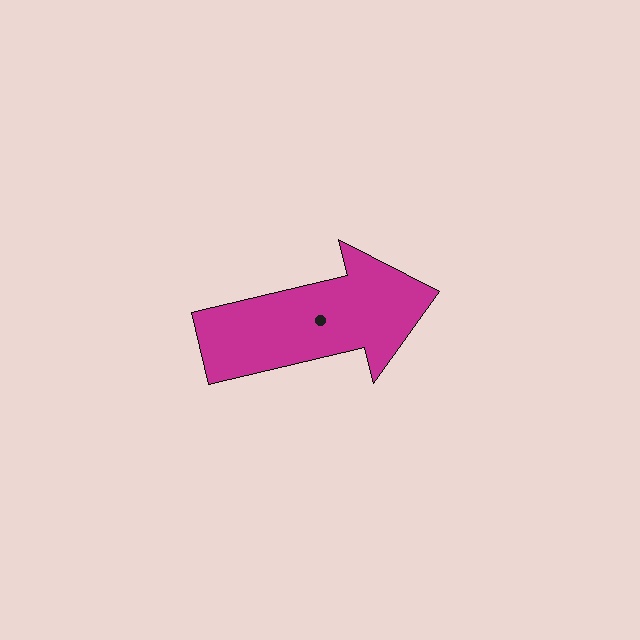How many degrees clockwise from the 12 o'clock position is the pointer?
Approximately 77 degrees.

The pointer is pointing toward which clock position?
Roughly 3 o'clock.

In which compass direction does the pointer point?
East.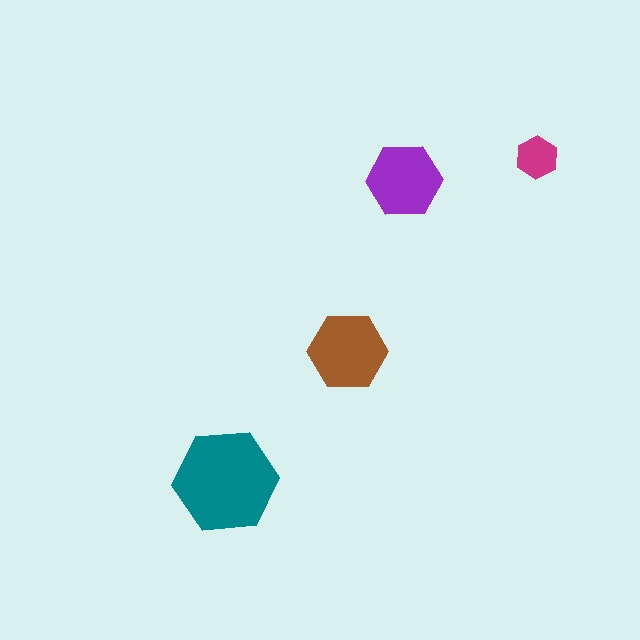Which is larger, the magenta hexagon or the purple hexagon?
The purple one.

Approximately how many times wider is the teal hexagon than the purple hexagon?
About 1.5 times wider.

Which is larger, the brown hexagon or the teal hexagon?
The teal one.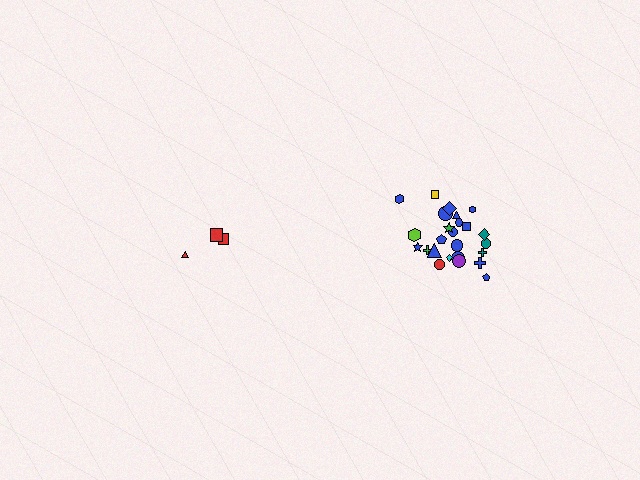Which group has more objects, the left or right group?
The right group.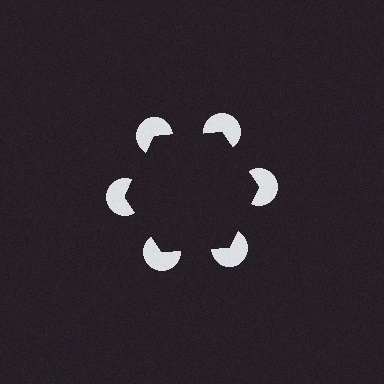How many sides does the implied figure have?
6 sides.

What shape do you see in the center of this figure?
An illusory hexagon — its edges are inferred from the aligned wedge cuts in the pac-man discs, not physically drawn.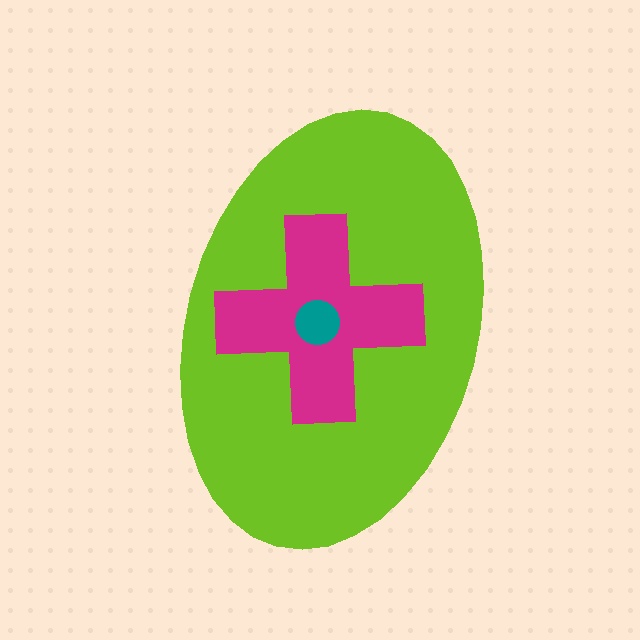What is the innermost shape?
The teal circle.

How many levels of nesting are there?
3.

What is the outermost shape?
The lime ellipse.